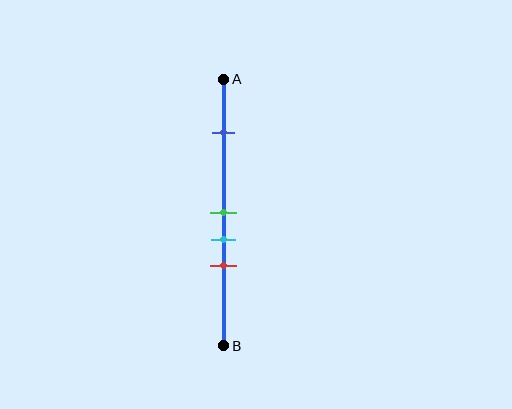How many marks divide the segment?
There are 4 marks dividing the segment.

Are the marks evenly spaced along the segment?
No, the marks are not evenly spaced.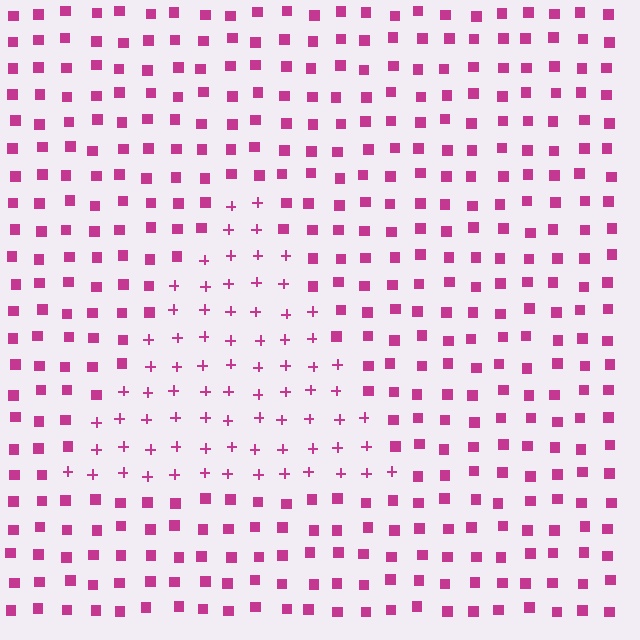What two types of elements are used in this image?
The image uses plus signs inside the triangle region and squares outside it.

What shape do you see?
I see a triangle.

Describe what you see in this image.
The image is filled with small magenta elements arranged in a uniform grid. A triangle-shaped region contains plus signs, while the surrounding area contains squares. The boundary is defined purely by the change in element shape.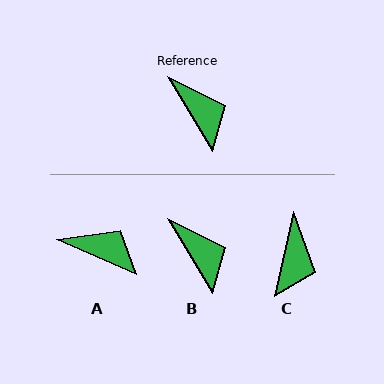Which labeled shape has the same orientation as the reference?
B.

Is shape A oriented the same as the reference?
No, it is off by about 35 degrees.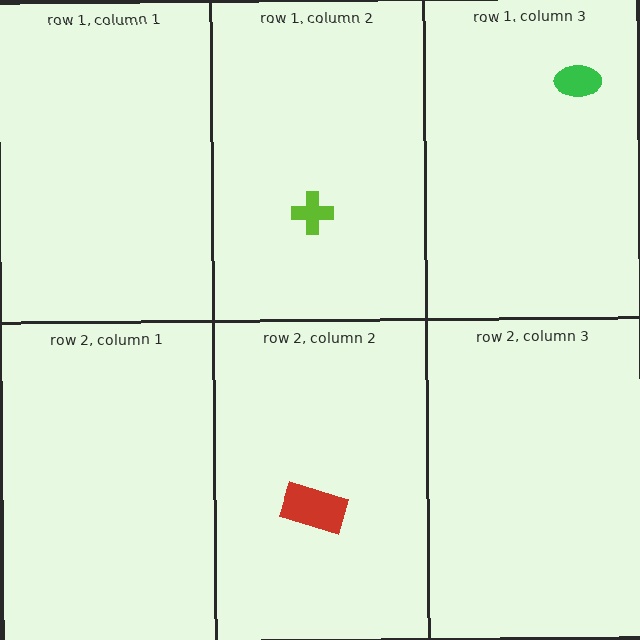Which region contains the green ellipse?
The row 1, column 3 region.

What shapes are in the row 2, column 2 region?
The red rectangle.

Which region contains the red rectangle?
The row 2, column 2 region.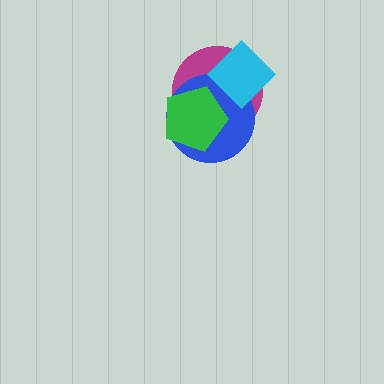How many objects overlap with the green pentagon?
2 objects overlap with the green pentagon.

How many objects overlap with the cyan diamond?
2 objects overlap with the cyan diamond.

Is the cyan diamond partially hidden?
No, no other shape covers it.